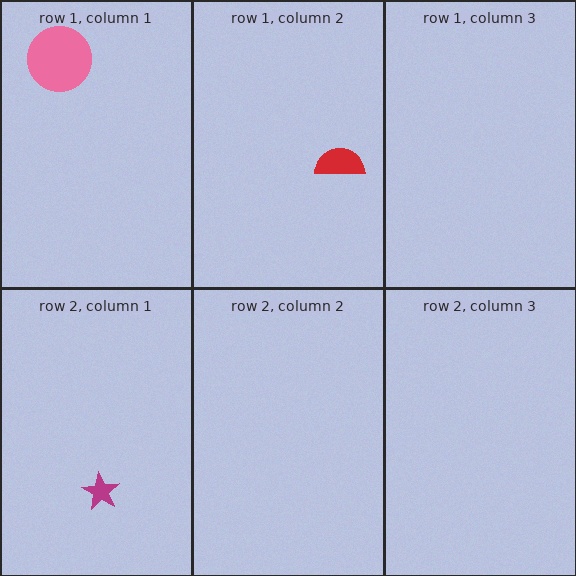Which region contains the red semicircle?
The row 1, column 2 region.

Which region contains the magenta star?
The row 2, column 1 region.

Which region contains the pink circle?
The row 1, column 1 region.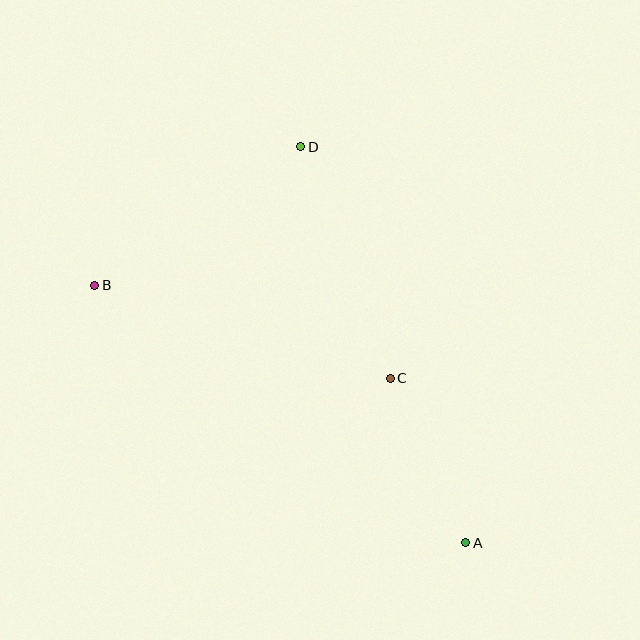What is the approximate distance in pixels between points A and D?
The distance between A and D is approximately 429 pixels.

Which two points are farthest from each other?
Points A and B are farthest from each other.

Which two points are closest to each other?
Points A and C are closest to each other.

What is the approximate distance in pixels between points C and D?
The distance between C and D is approximately 248 pixels.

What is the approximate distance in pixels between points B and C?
The distance between B and C is approximately 310 pixels.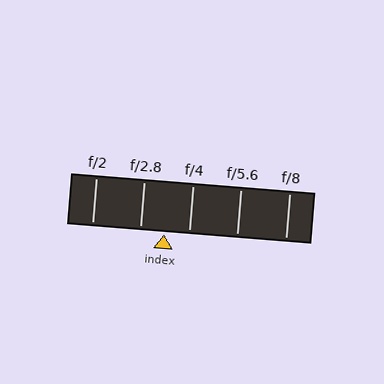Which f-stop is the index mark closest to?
The index mark is closest to f/4.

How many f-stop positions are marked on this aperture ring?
There are 5 f-stop positions marked.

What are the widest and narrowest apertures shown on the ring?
The widest aperture shown is f/2 and the narrowest is f/8.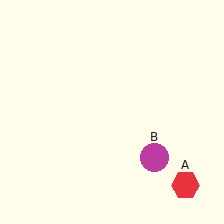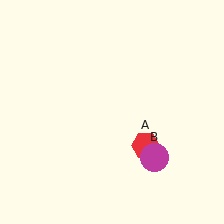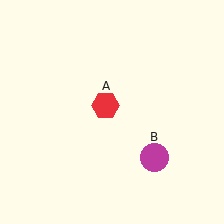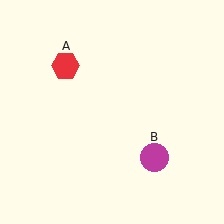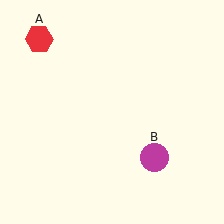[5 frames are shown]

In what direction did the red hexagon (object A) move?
The red hexagon (object A) moved up and to the left.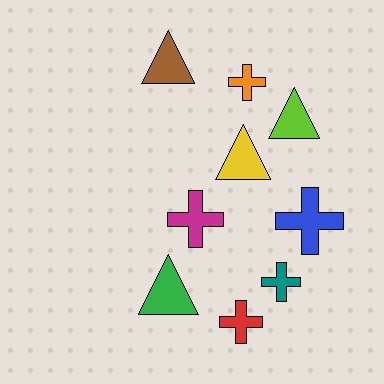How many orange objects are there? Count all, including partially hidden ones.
There is 1 orange object.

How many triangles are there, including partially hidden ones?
There are 4 triangles.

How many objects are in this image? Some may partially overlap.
There are 9 objects.